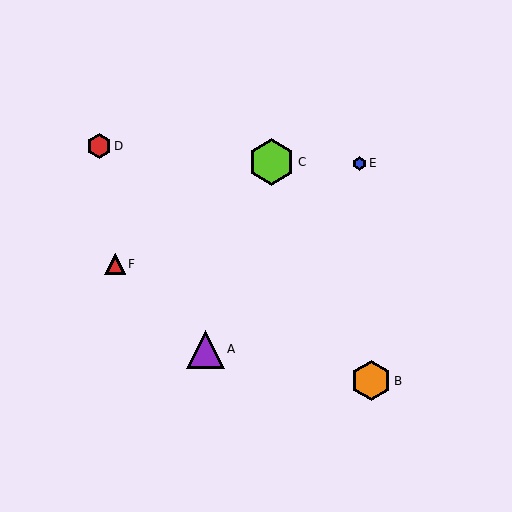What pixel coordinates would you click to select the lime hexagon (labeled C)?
Click at (272, 162) to select the lime hexagon C.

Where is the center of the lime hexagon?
The center of the lime hexagon is at (272, 162).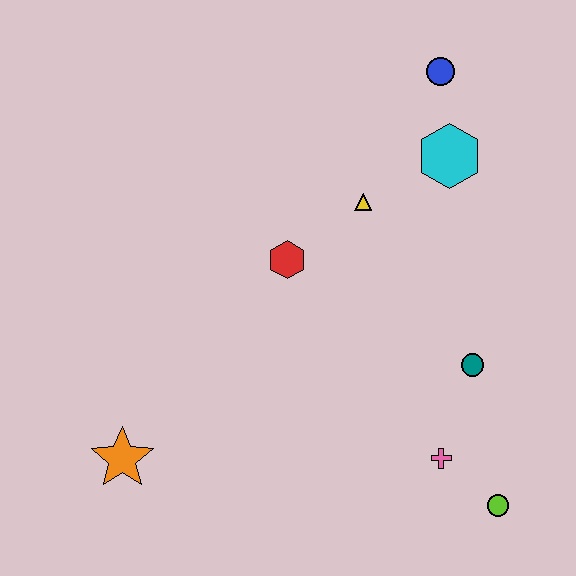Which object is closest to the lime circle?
The pink cross is closest to the lime circle.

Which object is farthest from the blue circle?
The orange star is farthest from the blue circle.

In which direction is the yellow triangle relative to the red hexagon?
The yellow triangle is to the right of the red hexagon.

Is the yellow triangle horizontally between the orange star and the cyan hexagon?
Yes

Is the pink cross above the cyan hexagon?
No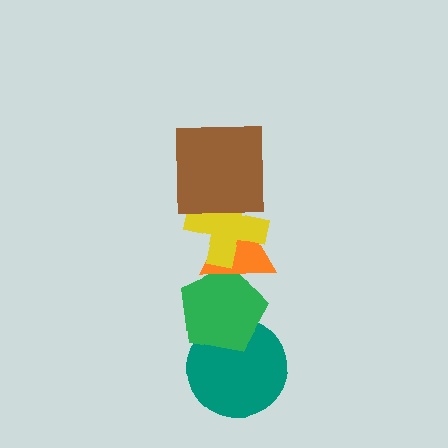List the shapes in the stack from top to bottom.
From top to bottom: the brown square, the yellow cross, the orange triangle, the green pentagon, the teal circle.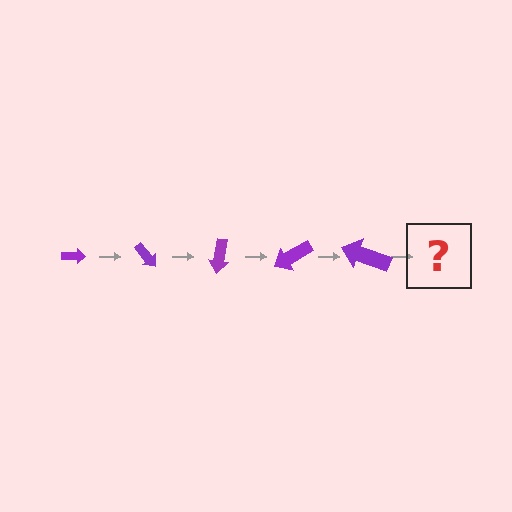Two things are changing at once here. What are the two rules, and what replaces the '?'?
The two rules are that the arrow grows larger each step and it rotates 50 degrees each step. The '?' should be an arrow, larger than the previous one and rotated 250 degrees from the start.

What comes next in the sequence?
The next element should be an arrow, larger than the previous one and rotated 250 degrees from the start.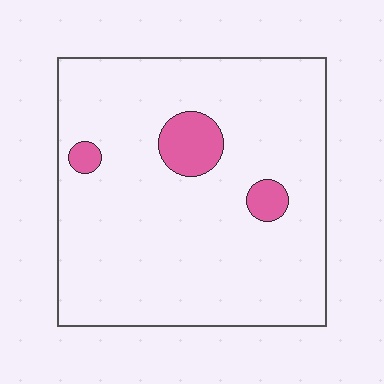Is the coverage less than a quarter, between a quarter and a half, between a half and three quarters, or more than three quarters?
Less than a quarter.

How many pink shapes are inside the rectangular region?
3.